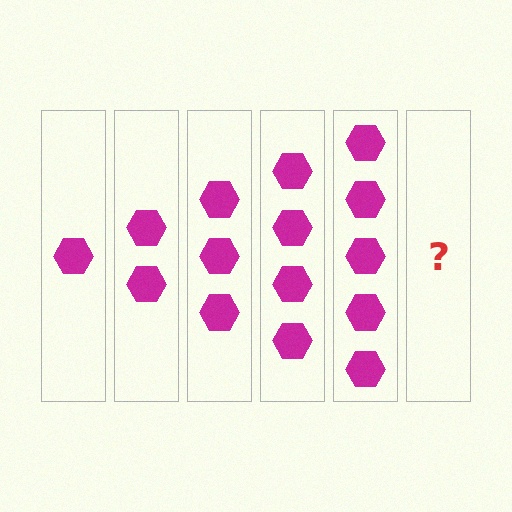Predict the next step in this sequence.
The next step is 6 hexagons.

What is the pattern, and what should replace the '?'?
The pattern is that each step adds one more hexagon. The '?' should be 6 hexagons.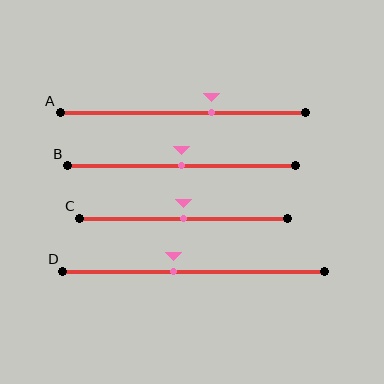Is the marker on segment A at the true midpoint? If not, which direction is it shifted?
No, the marker on segment A is shifted to the right by about 12% of the segment length.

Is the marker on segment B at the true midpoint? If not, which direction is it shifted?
Yes, the marker on segment B is at the true midpoint.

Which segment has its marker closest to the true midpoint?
Segment B has its marker closest to the true midpoint.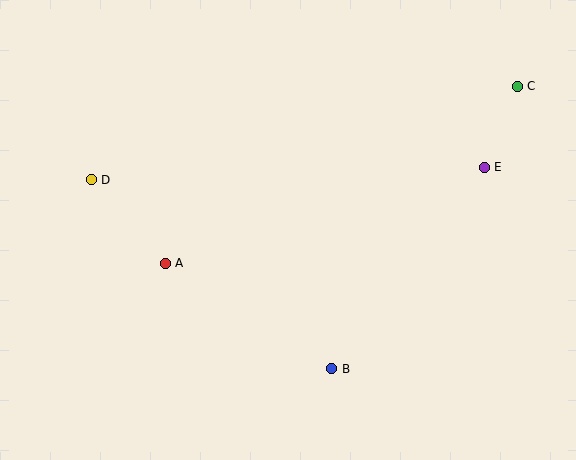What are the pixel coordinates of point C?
Point C is at (517, 86).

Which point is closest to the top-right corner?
Point C is closest to the top-right corner.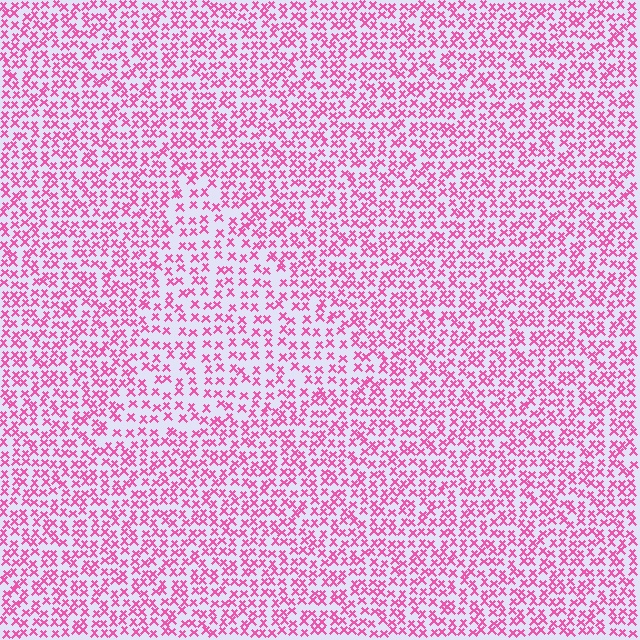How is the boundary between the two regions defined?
The boundary is defined by a change in element density (approximately 1.6x ratio). All elements are the same color, size, and shape.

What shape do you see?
I see a triangle.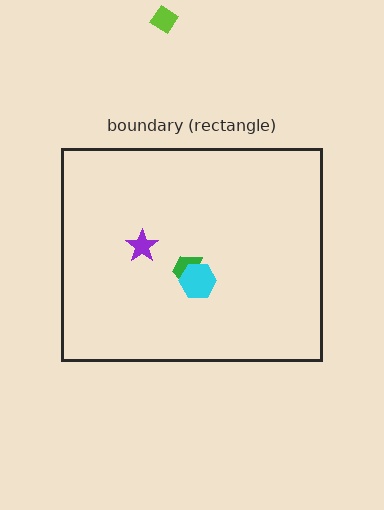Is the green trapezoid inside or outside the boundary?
Inside.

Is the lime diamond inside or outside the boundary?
Outside.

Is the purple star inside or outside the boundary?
Inside.